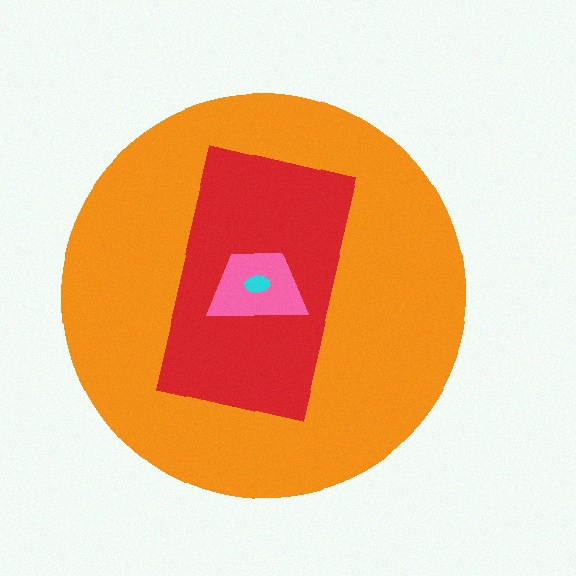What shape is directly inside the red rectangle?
The pink trapezoid.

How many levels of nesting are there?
4.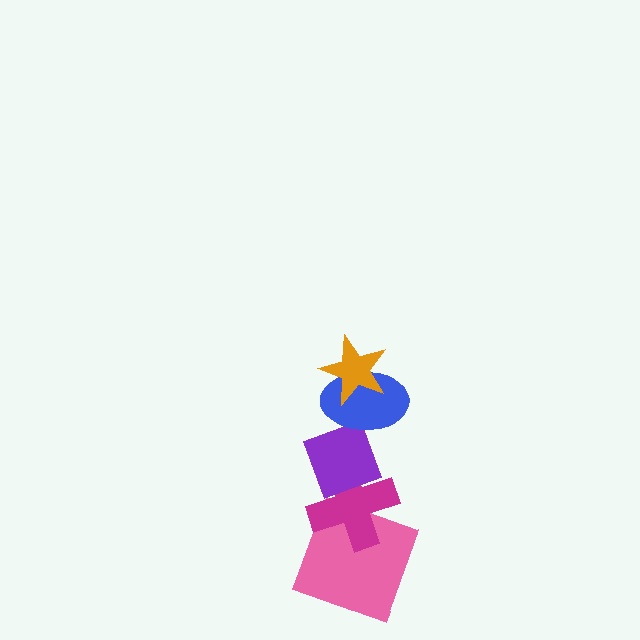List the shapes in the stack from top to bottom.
From top to bottom: the orange star, the blue ellipse, the purple diamond, the magenta cross, the pink square.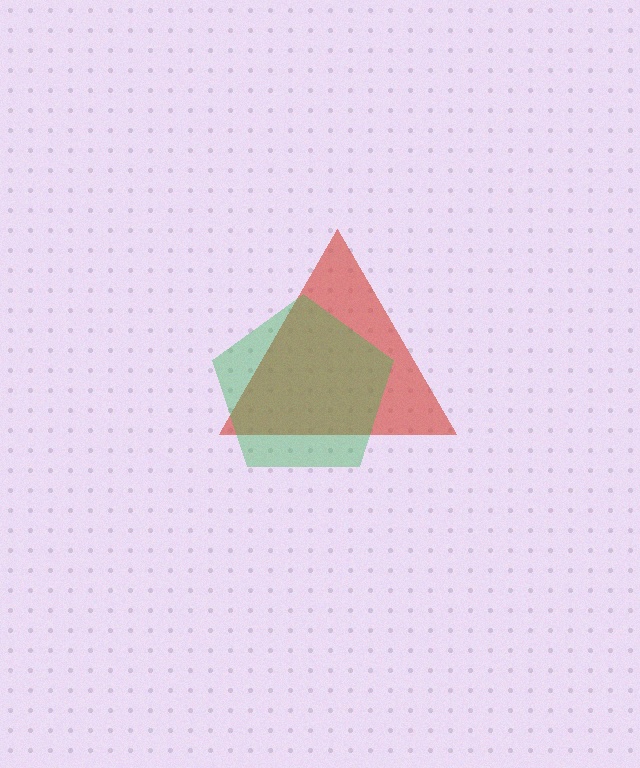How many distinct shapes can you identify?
There are 2 distinct shapes: a red triangle, a green pentagon.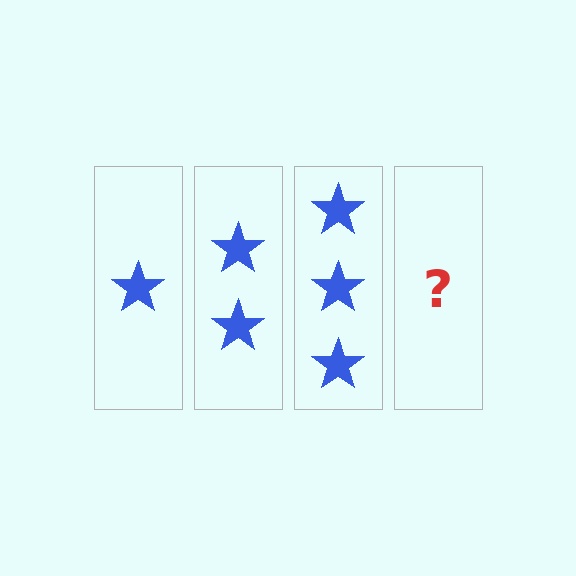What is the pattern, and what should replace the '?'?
The pattern is that each step adds one more star. The '?' should be 4 stars.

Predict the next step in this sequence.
The next step is 4 stars.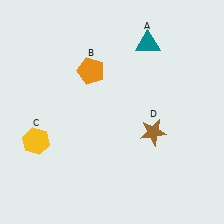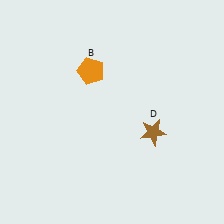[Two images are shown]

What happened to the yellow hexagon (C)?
The yellow hexagon (C) was removed in Image 2. It was in the bottom-left area of Image 1.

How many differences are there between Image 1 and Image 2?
There are 2 differences between the two images.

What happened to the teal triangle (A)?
The teal triangle (A) was removed in Image 2. It was in the top-right area of Image 1.